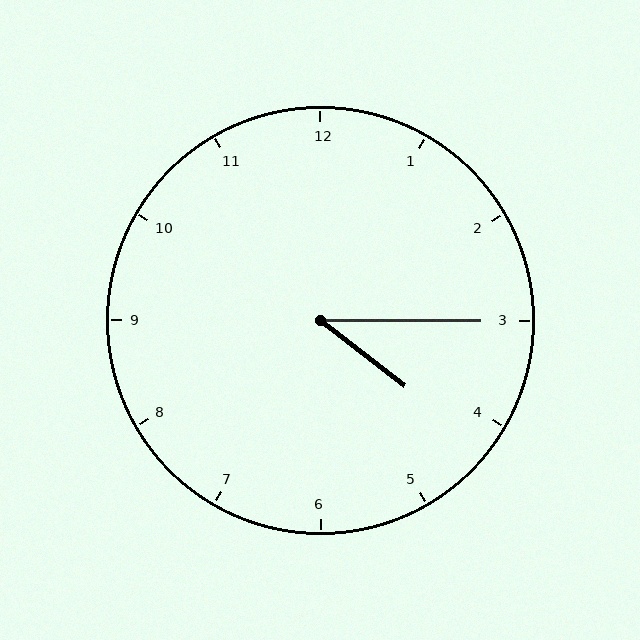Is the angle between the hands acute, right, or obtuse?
It is acute.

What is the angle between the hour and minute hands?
Approximately 38 degrees.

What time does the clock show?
4:15.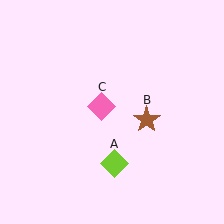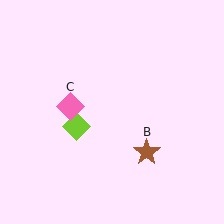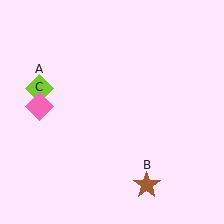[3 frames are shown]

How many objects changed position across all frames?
3 objects changed position: lime diamond (object A), brown star (object B), pink diamond (object C).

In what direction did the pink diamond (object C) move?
The pink diamond (object C) moved left.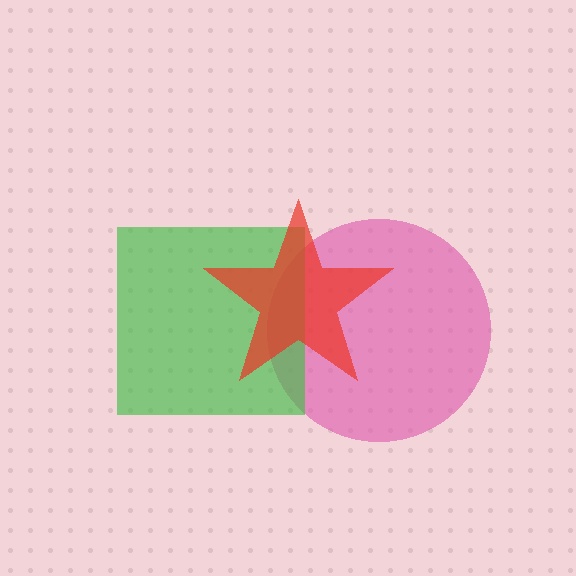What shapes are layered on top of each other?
The layered shapes are: a pink circle, a green square, a red star.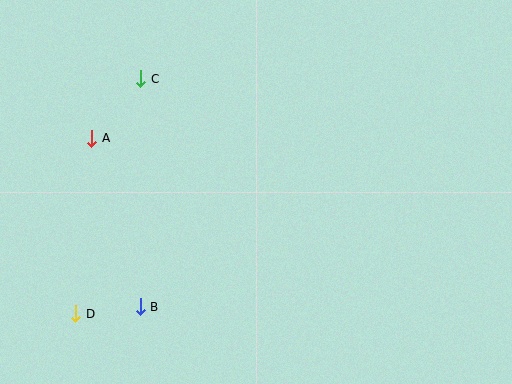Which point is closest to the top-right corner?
Point C is closest to the top-right corner.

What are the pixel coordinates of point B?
Point B is at (140, 307).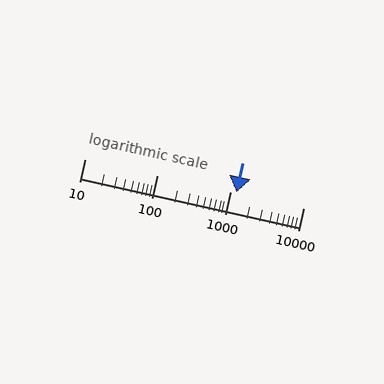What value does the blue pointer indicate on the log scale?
The pointer indicates approximately 1200.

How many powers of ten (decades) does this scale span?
The scale spans 3 decades, from 10 to 10000.